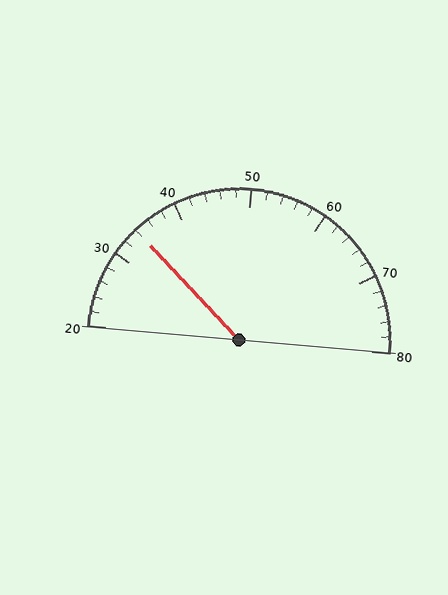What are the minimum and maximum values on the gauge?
The gauge ranges from 20 to 80.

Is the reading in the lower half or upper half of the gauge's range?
The reading is in the lower half of the range (20 to 80).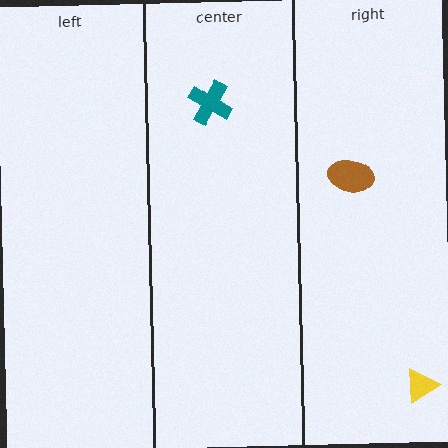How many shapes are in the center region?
1.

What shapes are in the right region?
The brown ellipse, the yellow triangle.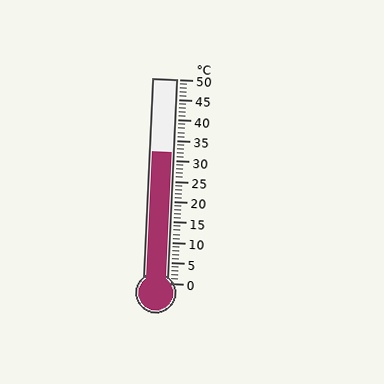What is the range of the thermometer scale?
The thermometer scale ranges from 0°C to 50°C.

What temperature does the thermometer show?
The thermometer shows approximately 32°C.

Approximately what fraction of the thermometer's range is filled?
The thermometer is filled to approximately 65% of its range.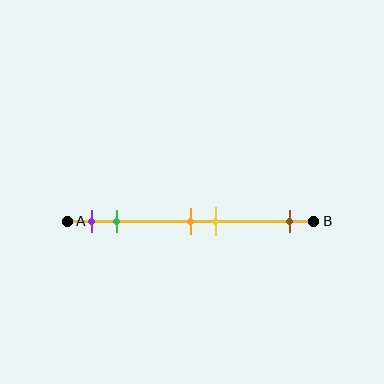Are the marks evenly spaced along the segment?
No, the marks are not evenly spaced.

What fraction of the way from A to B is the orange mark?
The orange mark is approximately 50% (0.5) of the way from A to B.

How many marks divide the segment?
There are 5 marks dividing the segment.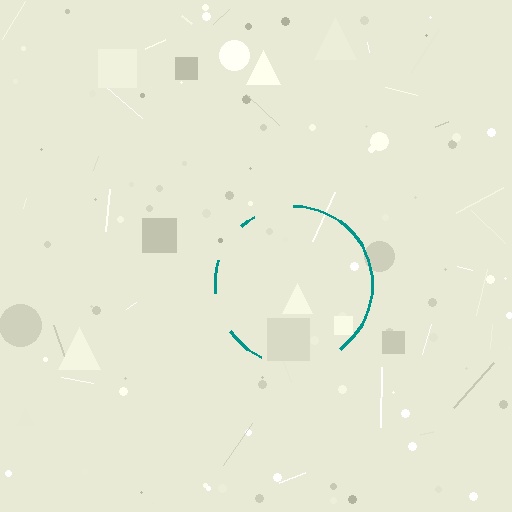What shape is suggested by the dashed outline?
The dashed outline suggests a circle.